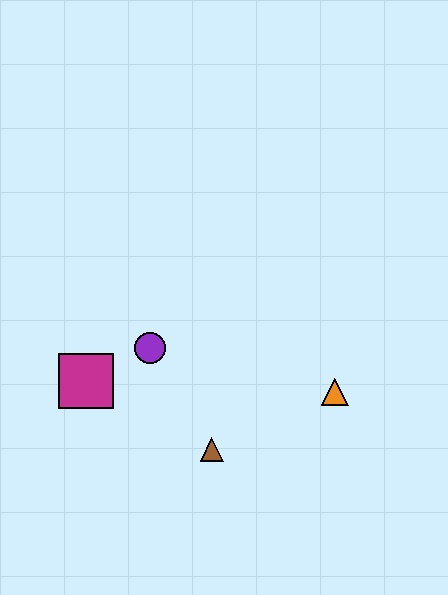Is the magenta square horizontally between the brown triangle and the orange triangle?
No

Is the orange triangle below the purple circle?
Yes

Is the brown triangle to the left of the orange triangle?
Yes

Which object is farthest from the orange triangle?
The magenta square is farthest from the orange triangle.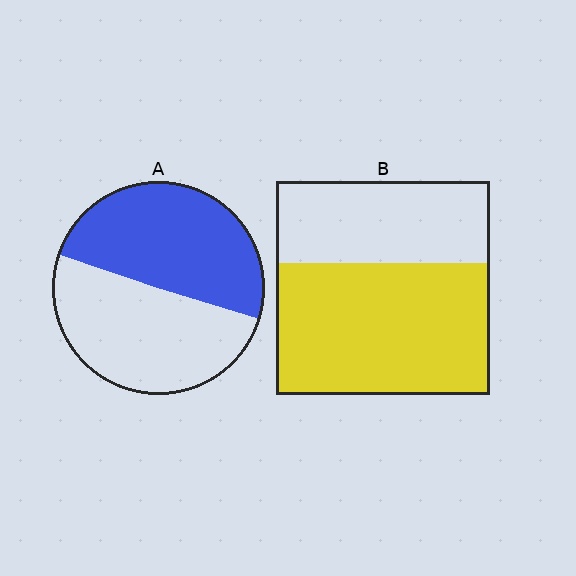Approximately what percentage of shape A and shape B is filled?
A is approximately 50% and B is approximately 60%.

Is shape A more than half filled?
Roughly half.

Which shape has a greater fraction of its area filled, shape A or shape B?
Shape B.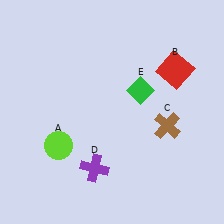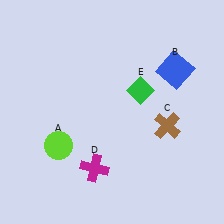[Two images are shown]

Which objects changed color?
B changed from red to blue. D changed from purple to magenta.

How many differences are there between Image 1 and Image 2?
There are 2 differences between the two images.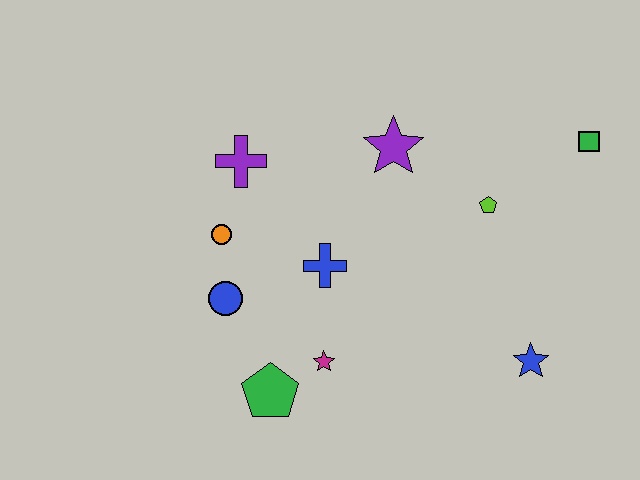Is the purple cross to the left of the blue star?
Yes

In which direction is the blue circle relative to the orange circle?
The blue circle is below the orange circle.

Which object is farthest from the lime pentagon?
The green pentagon is farthest from the lime pentagon.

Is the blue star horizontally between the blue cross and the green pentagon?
No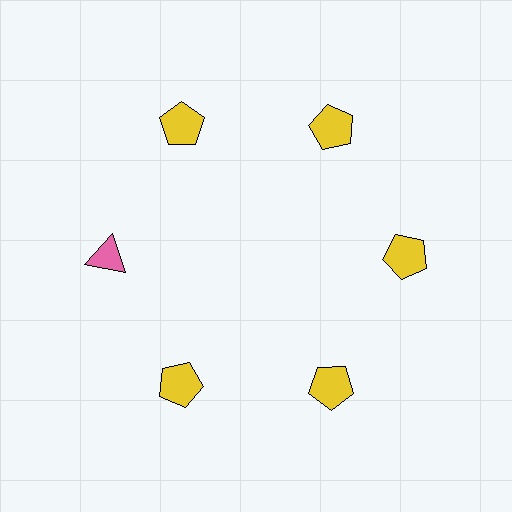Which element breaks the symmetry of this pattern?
The pink triangle at roughly the 9 o'clock position breaks the symmetry. All other shapes are yellow pentagons.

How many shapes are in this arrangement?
There are 6 shapes arranged in a ring pattern.